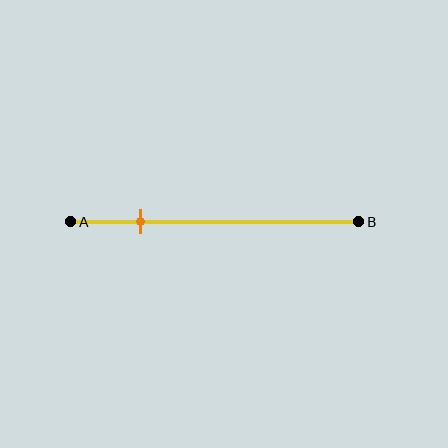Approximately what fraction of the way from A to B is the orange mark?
The orange mark is approximately 25% of the way from A to B.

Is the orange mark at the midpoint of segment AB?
No, the mark is at about 25% from A, not at the 50% midpoint.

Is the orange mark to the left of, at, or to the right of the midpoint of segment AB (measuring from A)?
The orange mark is to the left of the midpoint of segment AB.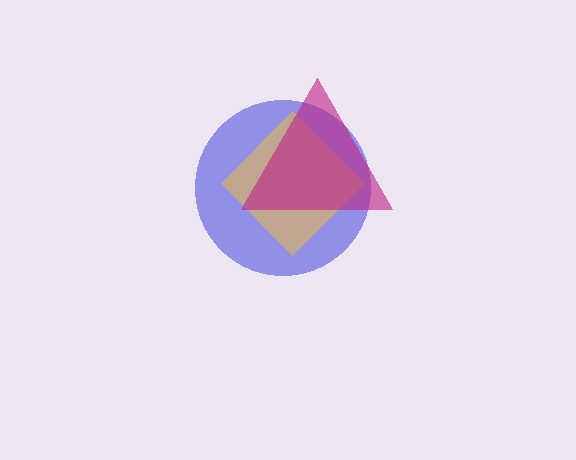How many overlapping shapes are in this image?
There are 3 overlapping shapes in the image.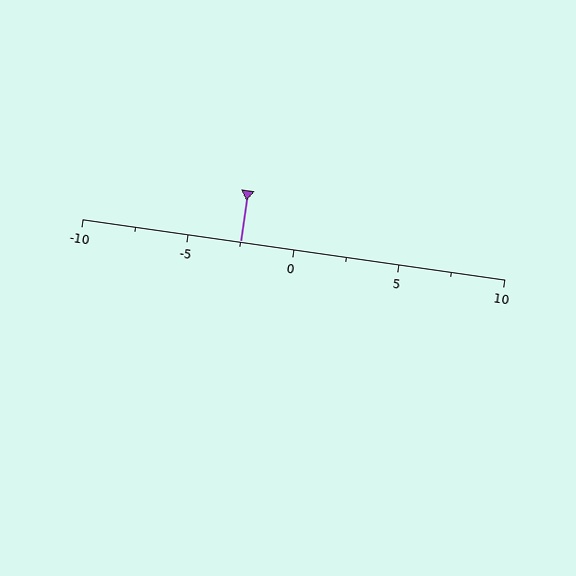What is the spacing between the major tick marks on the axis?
The major ticks are spaced 5 apart.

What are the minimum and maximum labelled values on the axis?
The axis runs from -10 to 10.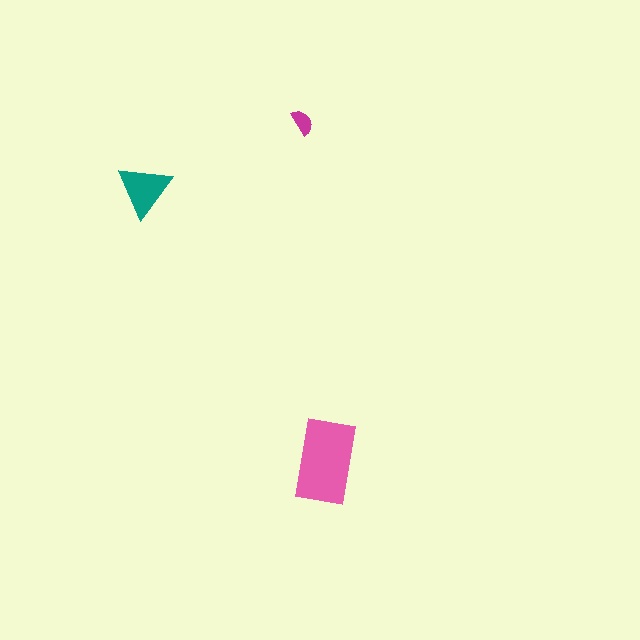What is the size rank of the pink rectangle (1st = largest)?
1st.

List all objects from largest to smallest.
The pink rectangle, the teal triangle, the magenta semicircle.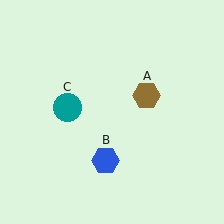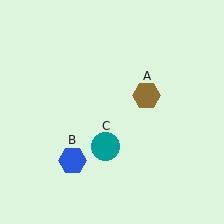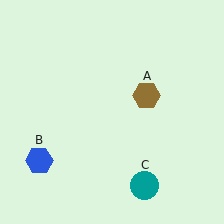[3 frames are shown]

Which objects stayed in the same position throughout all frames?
Brown hexagon (object A) remained stationary.